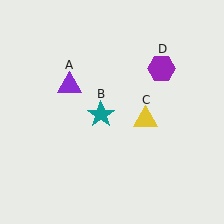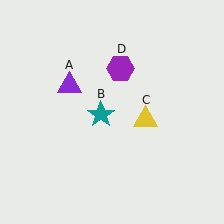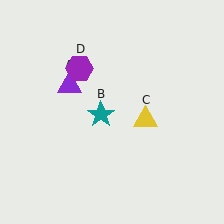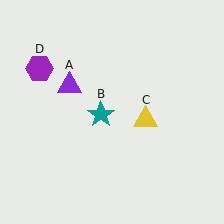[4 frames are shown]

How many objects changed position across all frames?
1 object changed position: purple hexagon (object D).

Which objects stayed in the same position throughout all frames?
Purple triangle (object A) and teal star (object B) and yellow triangle (object C) remained stationary.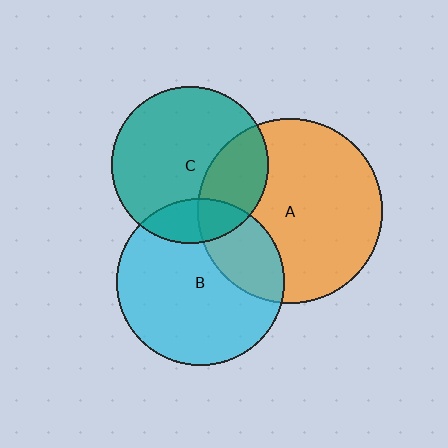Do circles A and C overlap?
Yes.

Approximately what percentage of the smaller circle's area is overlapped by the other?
Approximately 30%.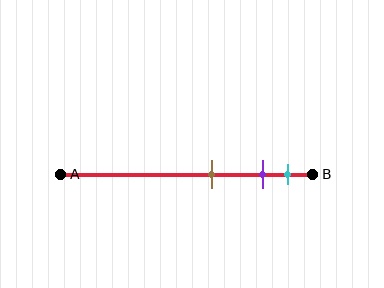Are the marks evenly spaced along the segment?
No, the marks are not evenly spaced.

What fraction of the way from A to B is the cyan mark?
The cyan mark is approximately 90% (0.9) of the way from A to B.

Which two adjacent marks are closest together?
The purple and cyan marks are the closest adjacent pair.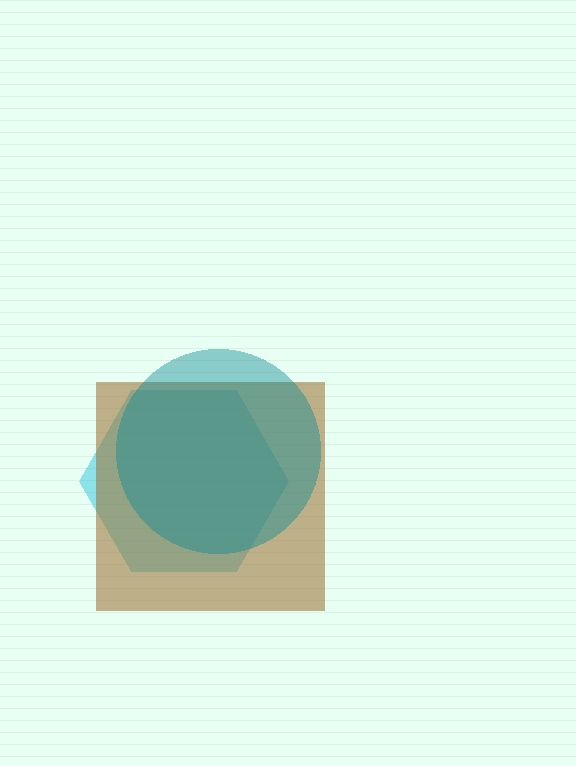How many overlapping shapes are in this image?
There are 3 overlapping shapes in the image.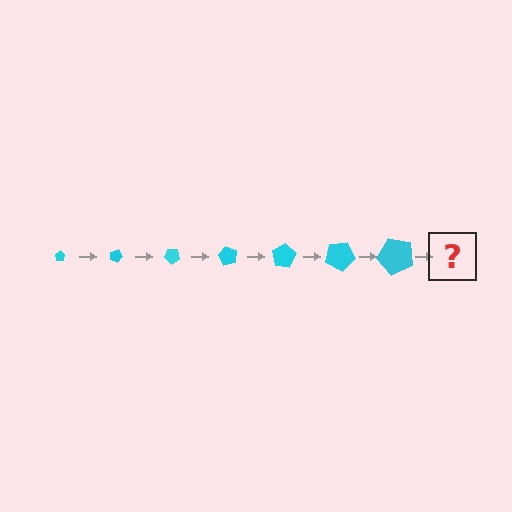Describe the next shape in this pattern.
It should be a pentagon, larger than the previous one and rotated 140 degrees from the start.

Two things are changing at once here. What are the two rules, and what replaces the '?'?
The two rules are that the pentagon grows larger each step and it rotates 20 degrees each step. The '?' should be a pentagon, larger than the previous one and rotated 140 degrees from the start.